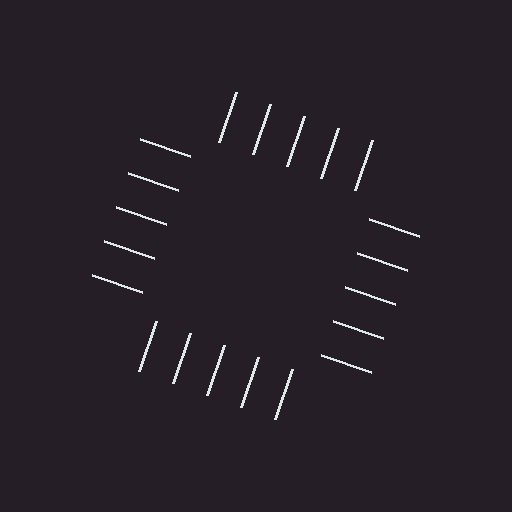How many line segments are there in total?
20 — 5 along each of the 4 edges.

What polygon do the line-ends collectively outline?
An illusory square — the line segments terminate on its edges but no continuous stroke is drawn.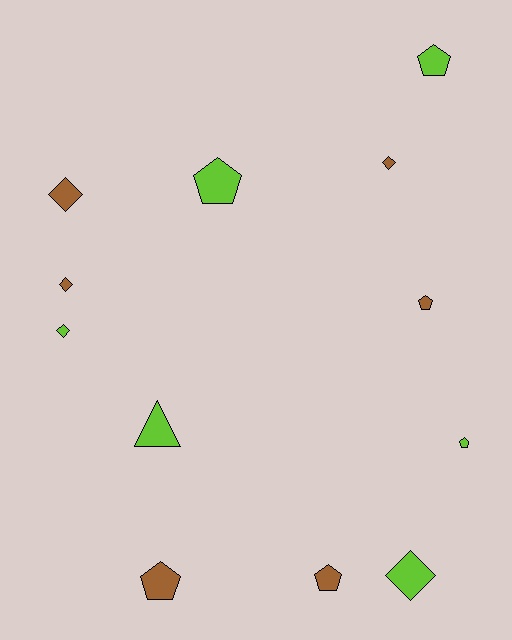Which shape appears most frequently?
Pentagon, with 6 objects.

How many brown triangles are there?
There are no brown triangles.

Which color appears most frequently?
Lime, with 6 objects.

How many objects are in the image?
There are 12 objects.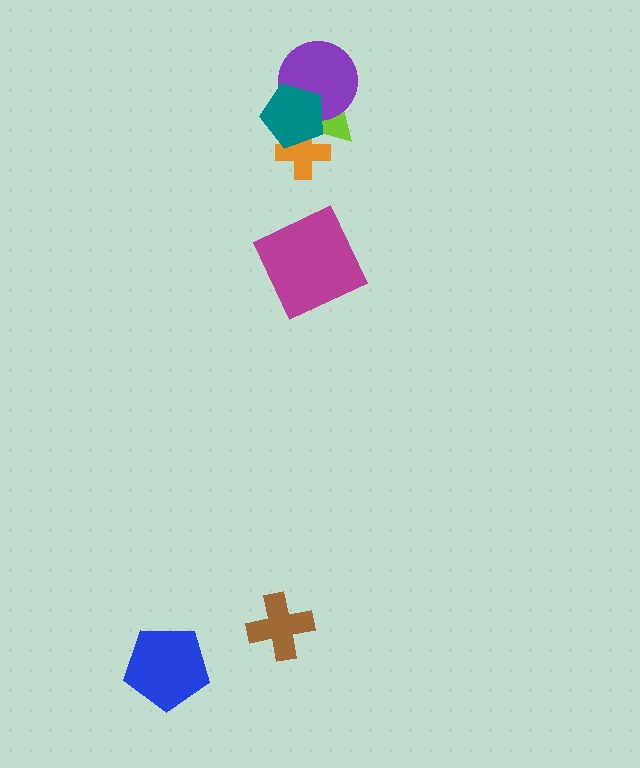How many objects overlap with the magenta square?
0 objects overlap with the magenta square.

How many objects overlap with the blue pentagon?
0 objects overlap with the blue pentagon.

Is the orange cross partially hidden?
Yes, it is partially covered by another shape.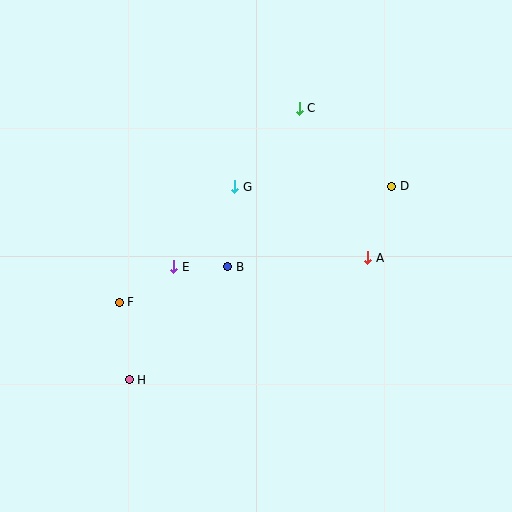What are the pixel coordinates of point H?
Point H is at (129, 380).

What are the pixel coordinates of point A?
Point A is at (368, 258).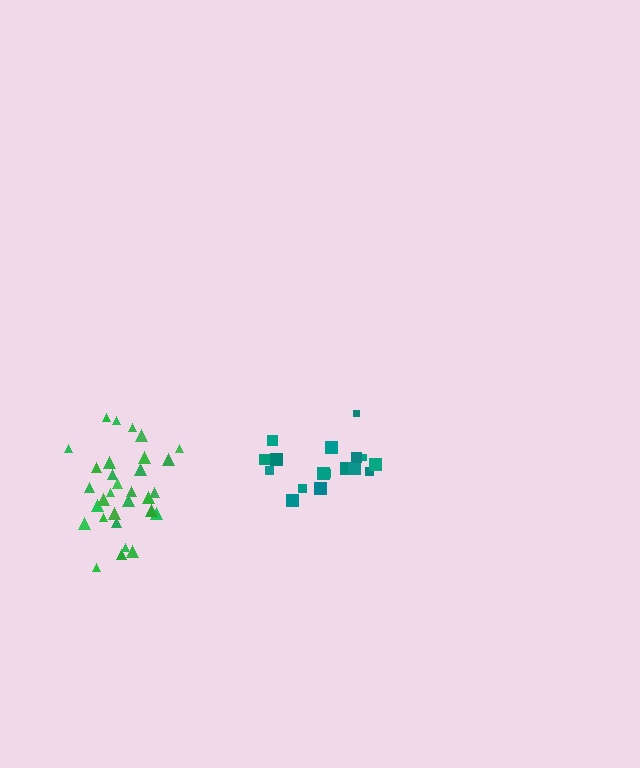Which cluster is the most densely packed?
Green.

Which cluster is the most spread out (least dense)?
Teal.